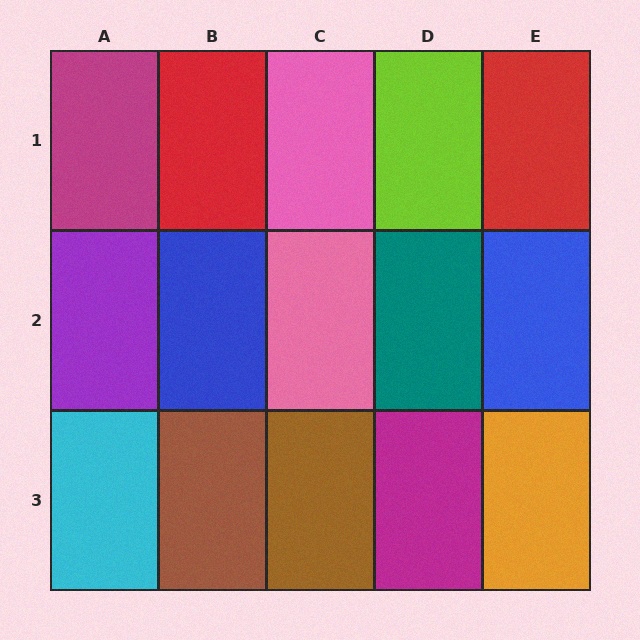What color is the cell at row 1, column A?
Magenta.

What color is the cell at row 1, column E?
Red.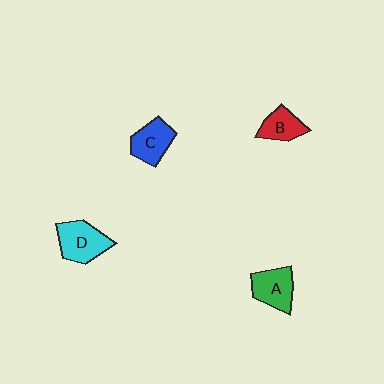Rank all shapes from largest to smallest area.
From largest to smallest: D (cyan), A (green), C (blue), B (red).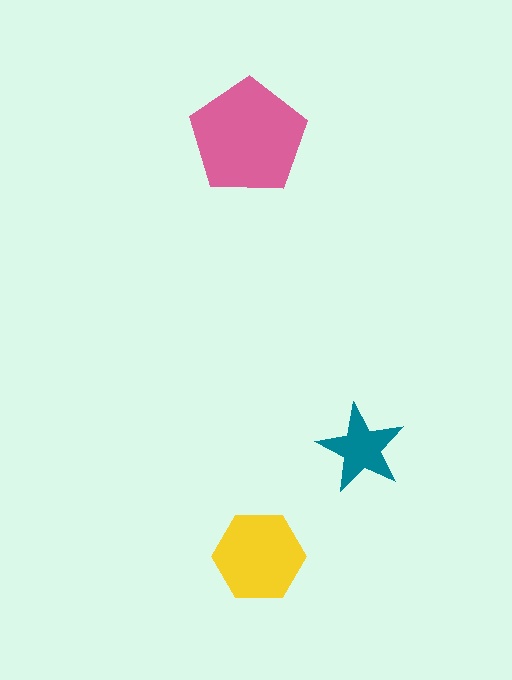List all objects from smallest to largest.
The teal star, the yellow hexagon, the pink pentagon.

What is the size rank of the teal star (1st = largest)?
3rd.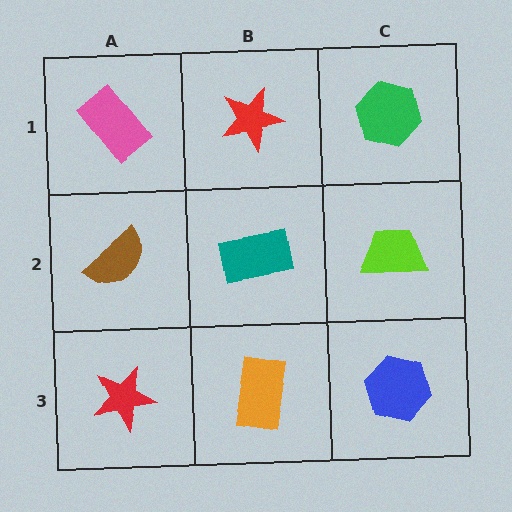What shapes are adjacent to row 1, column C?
A lime trapezoid (row 2, column C), a red star (row 1, column B).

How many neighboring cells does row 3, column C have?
2.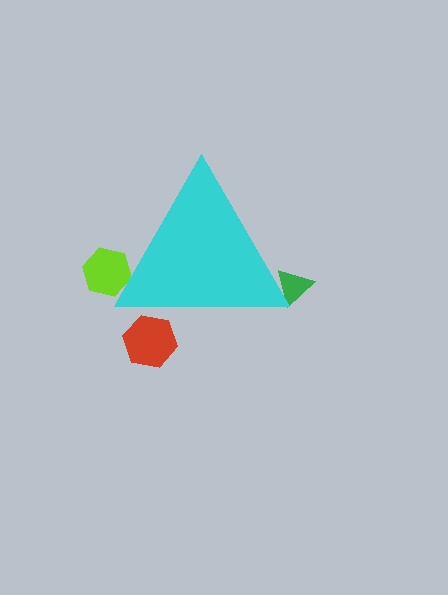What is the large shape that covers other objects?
A cyan triangle.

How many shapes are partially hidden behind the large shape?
4 shapes are partially hidden.